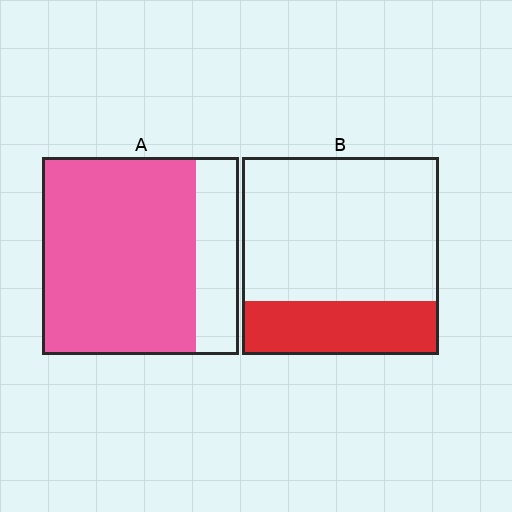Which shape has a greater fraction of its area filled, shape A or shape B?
Shape A.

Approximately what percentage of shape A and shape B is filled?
A is approximately 80% and B is approximately 25%.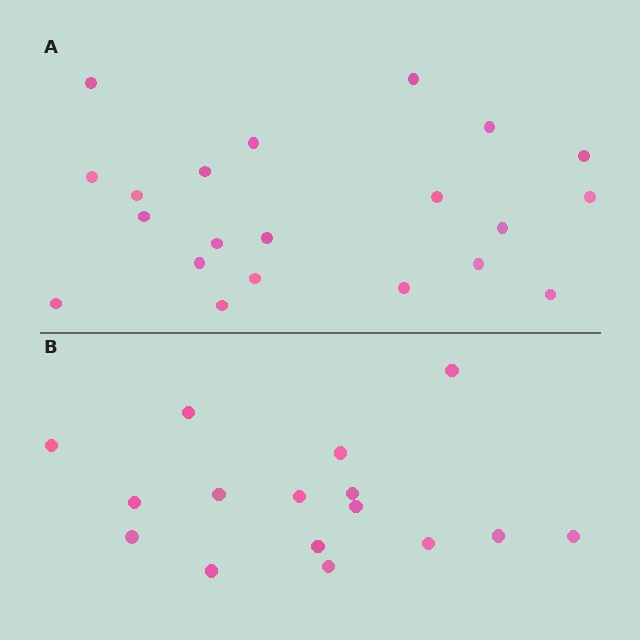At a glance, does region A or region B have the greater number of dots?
Region A (the top region) has more dots.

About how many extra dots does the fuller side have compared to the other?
Region A has about 5 more dots than region B.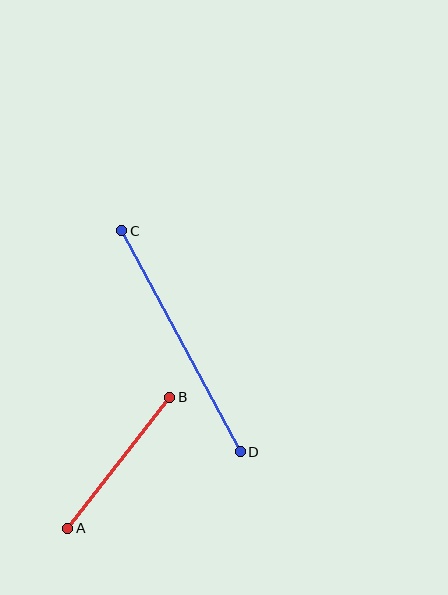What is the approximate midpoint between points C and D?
The midpoint is at approximately (181, 341) pixels.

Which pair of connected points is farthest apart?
Points C and D are farthest apart.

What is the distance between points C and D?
The distance is approximately 251 pixels.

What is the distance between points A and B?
The distance is approximately 166 pixels.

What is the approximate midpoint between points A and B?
The midpoint is at approximately (119, 463) pixels.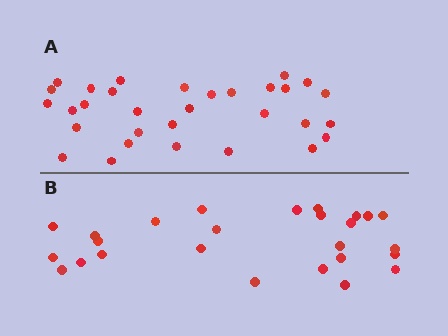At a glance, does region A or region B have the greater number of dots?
Region A (the top region) has more dots.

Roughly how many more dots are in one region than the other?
Region A has about 5 more dots than region B.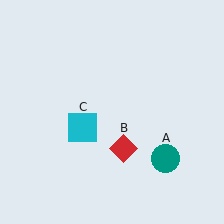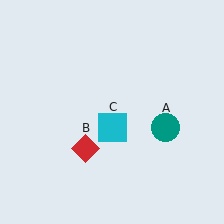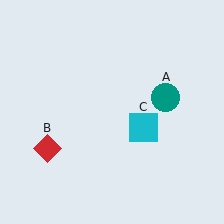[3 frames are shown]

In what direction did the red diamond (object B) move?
The red diamond (object B) moved left.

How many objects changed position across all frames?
3 objects changed position: teal circle (object A), red diamond (object B), cyan square (object C).